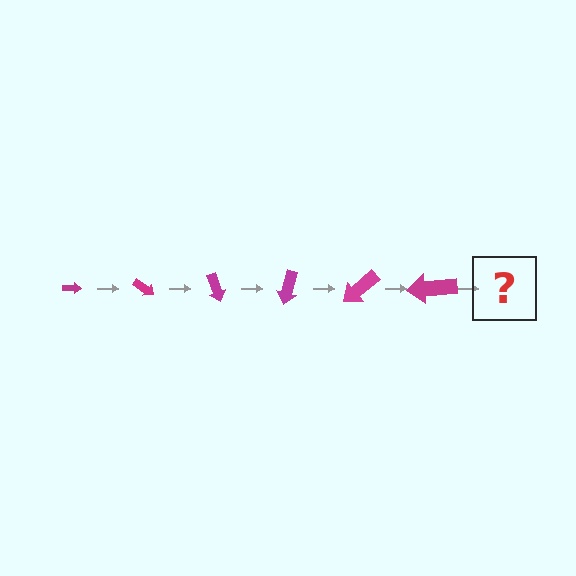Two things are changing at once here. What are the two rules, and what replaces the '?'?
The two rules are that the arrow grows larger each step and it rotates 35 degrees each step. The '?' should be an arrow, larger than the previous one and rotated 210 degrees from the start.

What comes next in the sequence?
The next element should be an arrow, larger than the previous one and rotated 210 degrees from the start.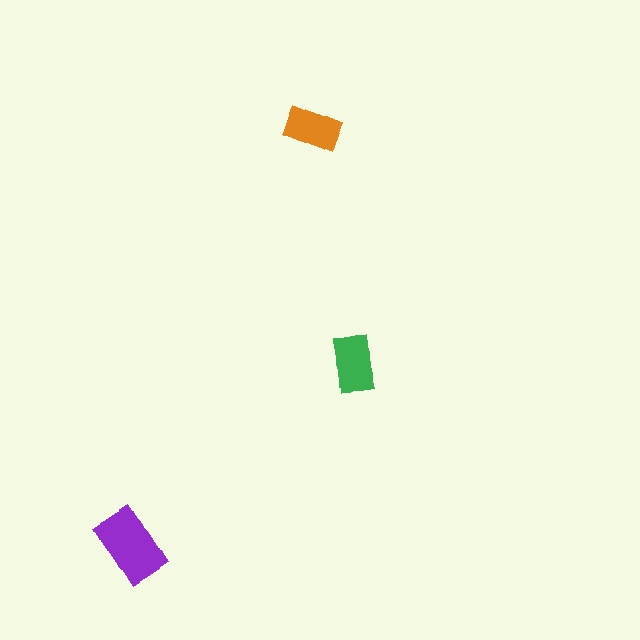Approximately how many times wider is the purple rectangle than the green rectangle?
About 1.5 times wider.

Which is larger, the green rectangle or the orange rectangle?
The green one.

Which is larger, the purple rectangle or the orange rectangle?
The purple one.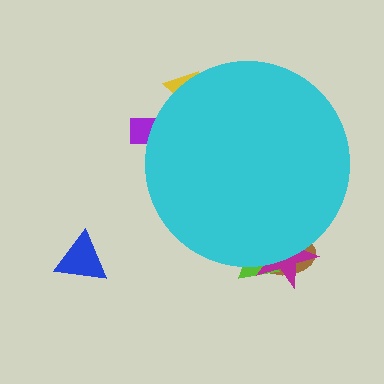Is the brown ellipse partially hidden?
Yes, the brown ellipse is partially hidden behind the cyan circle.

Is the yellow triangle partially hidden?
Yes, the yellow triangle is partially hidden behind the cyan circle.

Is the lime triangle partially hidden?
Yes, the lime triangle is partially hidden behind the cyan circle.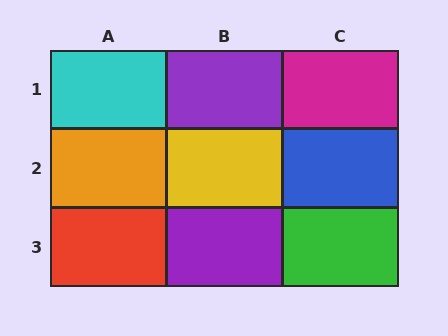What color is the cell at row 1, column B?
Purple.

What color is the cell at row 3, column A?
Red.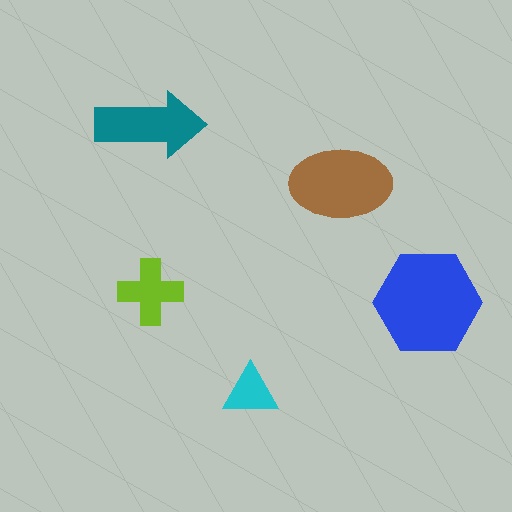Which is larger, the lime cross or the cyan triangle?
The lime cross.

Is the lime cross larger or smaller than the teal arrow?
Smaller.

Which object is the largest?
The blue hexagon.